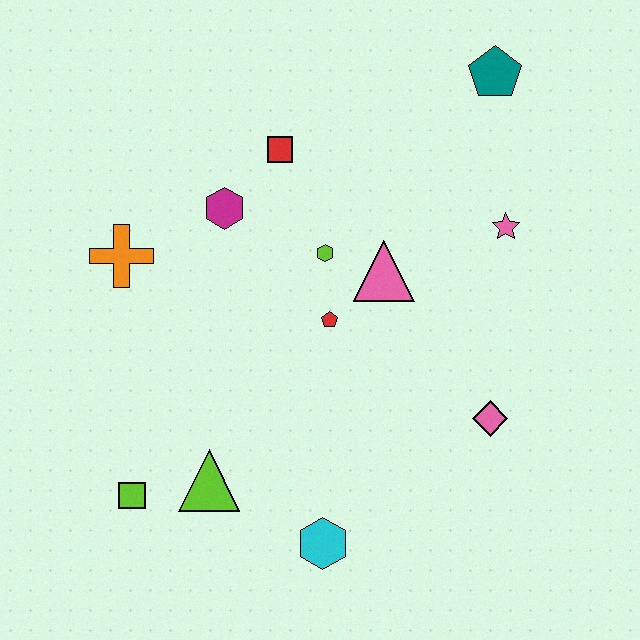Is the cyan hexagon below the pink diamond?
Yes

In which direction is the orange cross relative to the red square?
The orange cross is to the left of the red square.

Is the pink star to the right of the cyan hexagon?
Yes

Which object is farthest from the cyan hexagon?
The teal pentagon is farthest from the cyan hexagon.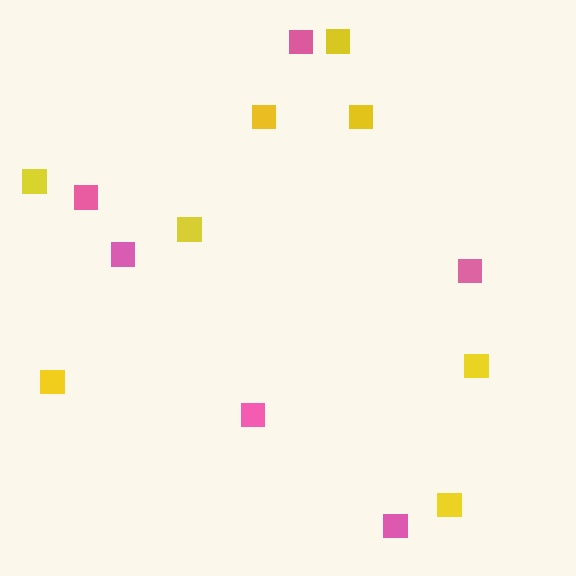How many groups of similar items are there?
There are 2 groups: one group of yellow squares (8) and one group of pink squares (6).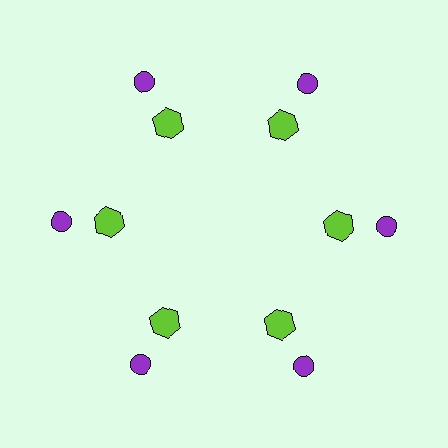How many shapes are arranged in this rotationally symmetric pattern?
There are 12 shapes, arranged in 6 groups of 2.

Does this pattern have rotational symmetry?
Yes, this pattern has 6-fold rotational symmetry. It looks the same after rotating 60 degrees around the center.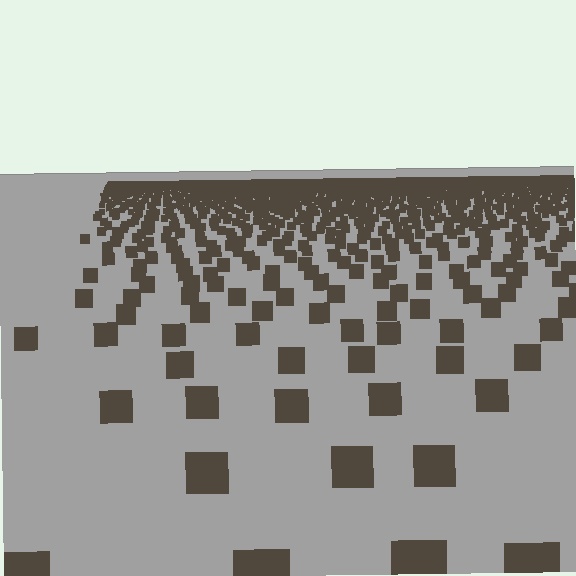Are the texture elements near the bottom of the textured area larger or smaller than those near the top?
Larger. Near the bottom, elements are closer to the viewer and appear at a bigger on-screen size.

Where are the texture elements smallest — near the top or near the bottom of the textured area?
Near the top.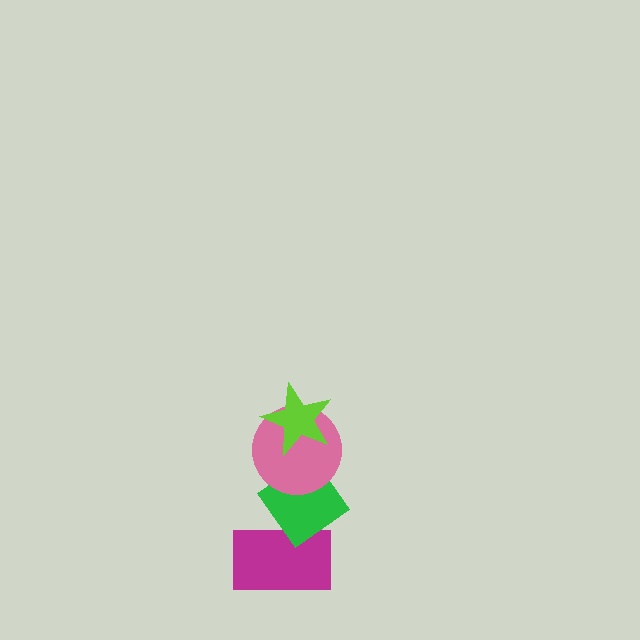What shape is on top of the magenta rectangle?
The green diamond is on top of the magenta rectangle.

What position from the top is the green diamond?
The green diamond is 3rd from the top.